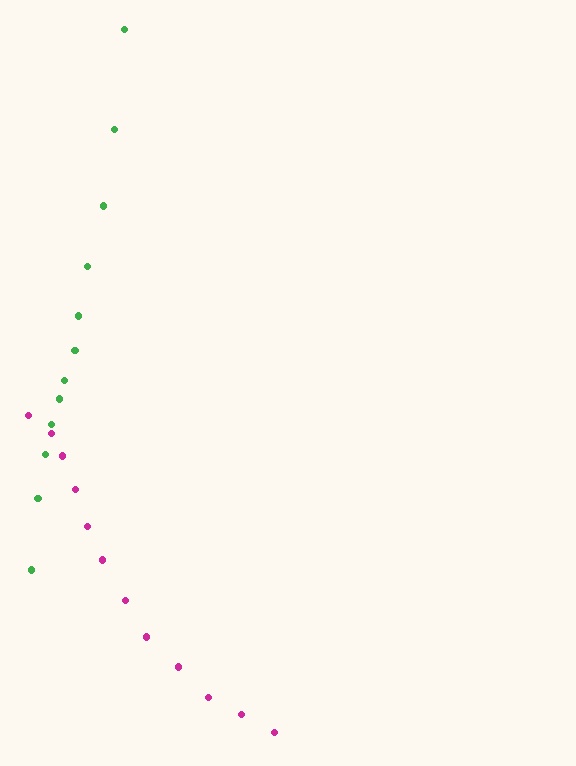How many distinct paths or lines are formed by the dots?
There are 2 distinct paths.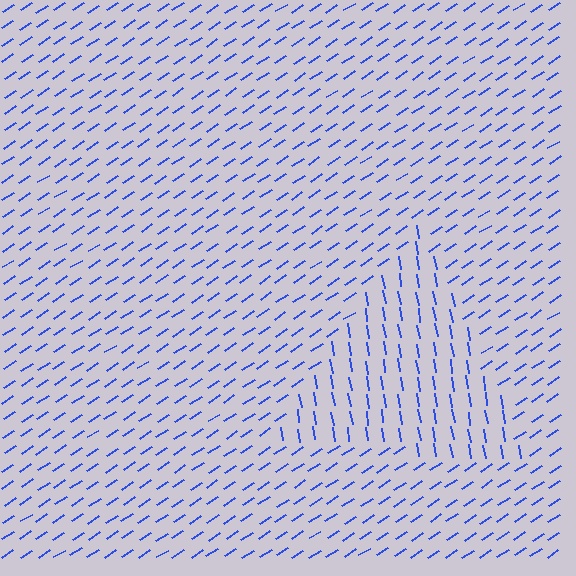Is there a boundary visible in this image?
Yes, there is a texture boundary formed by a change in line orientation.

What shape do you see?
I see a triangle.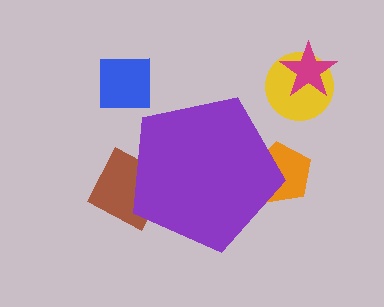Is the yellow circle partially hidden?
No, the yellow circle is fully visible.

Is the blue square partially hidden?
No, the blue square is fully visible.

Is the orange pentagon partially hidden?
Yes, the orange pentagon is partially hidden behind the purple pentagon.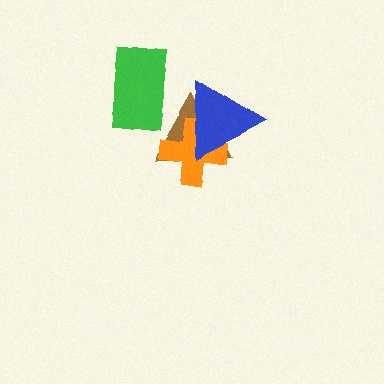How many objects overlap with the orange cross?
2 objects overlap with the orange cross.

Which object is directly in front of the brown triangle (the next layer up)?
The orange cross is directly in front of the brown triangle.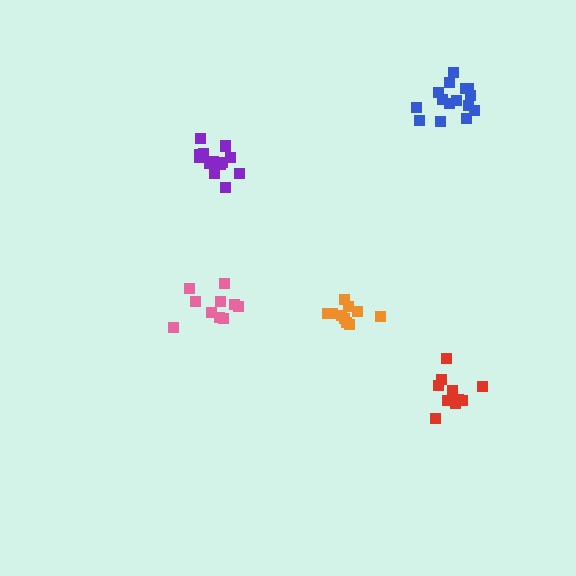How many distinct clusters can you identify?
There are 5 distinct clusters.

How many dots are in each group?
Group 1: 15 dots, Group 2: 10 dots, Group 3: 10 dots, Group 4: 15 dots, Group 5: 10 dots (60 total).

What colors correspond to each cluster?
The clusters are colored: blue, orange, pink, purple, red.